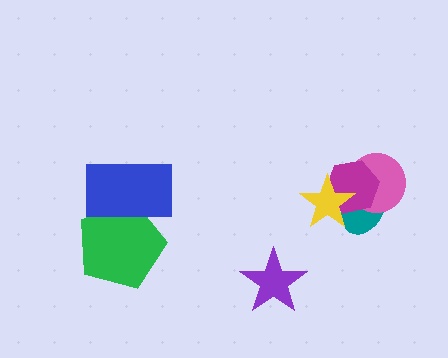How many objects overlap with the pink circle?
2 objects overlap with the pink circle.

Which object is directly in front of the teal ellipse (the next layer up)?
The pink circle is directly in front of the teal ellipse.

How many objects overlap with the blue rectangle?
1 object overlaps with the blue rectangle.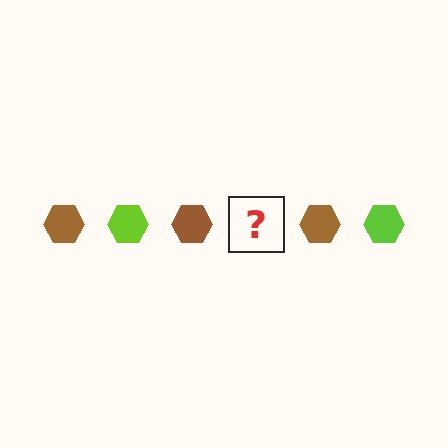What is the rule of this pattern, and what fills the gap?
The rule is that the pattern cycles through brown, lime hexagons. The gap should be filled with a lime hexagon.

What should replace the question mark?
The question mark should be replaced with a lime hexagon.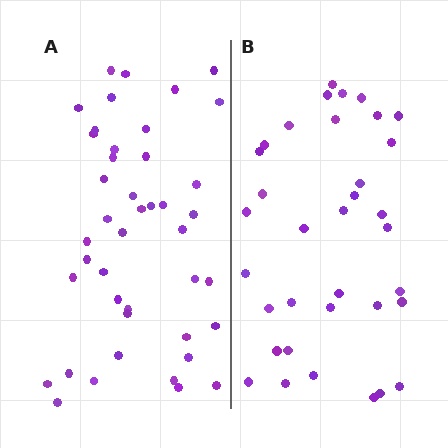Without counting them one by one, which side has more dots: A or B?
Region A (the left region) has more dots.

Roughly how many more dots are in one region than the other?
Region A has roughly 8 or so more dots than region B.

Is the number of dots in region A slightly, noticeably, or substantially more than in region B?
Region A has only slightly more — the two regions are fairly close. The ratio is roughly 1.2 to 1.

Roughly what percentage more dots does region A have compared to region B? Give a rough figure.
About 25% more.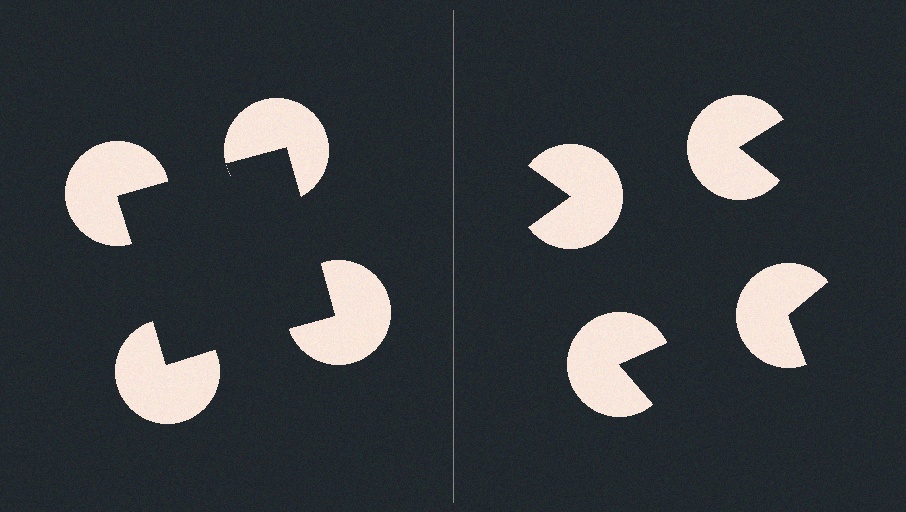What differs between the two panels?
The pac-man discs are positioned identically on both sides; only the wedge orientations differ. On the left they align to a square; on the right they are misaligned.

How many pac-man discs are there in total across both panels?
8 — 4 on each side.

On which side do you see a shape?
An illusory square appears on the left side. On the right side the wedge cuts are rotated, so no coherent shape forms.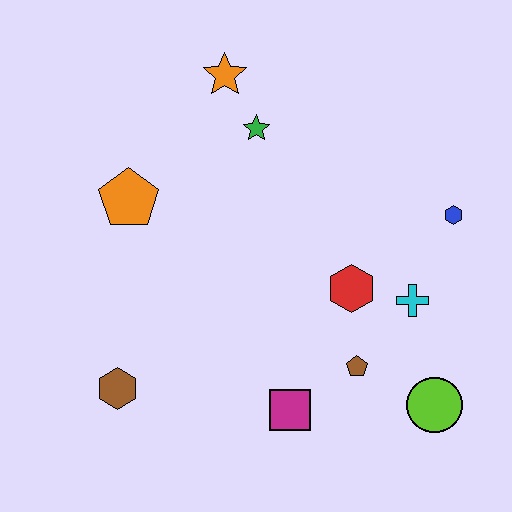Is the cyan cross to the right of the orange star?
Yes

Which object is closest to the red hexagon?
The cyan cross is closest to the red hexagon.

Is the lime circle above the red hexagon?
No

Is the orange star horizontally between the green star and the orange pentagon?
Yes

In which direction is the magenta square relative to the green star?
The magenta square is below the green star.